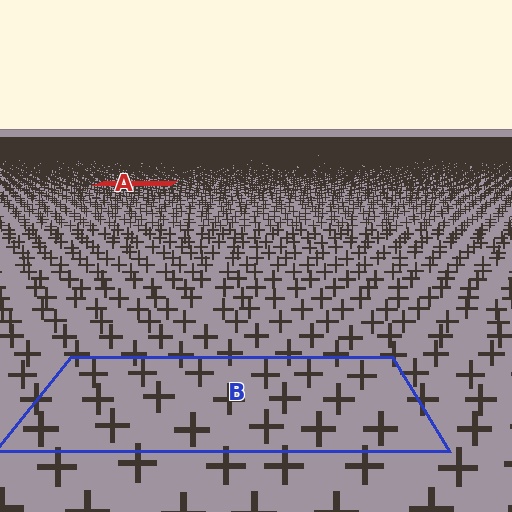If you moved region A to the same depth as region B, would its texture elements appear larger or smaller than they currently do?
They would appear larger. At a closer depth, the same texture elements are projected at a bigger on-screen size.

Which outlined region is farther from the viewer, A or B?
Region A is farther from the viewer — the texture elements inside it appear smaller and more densely packed.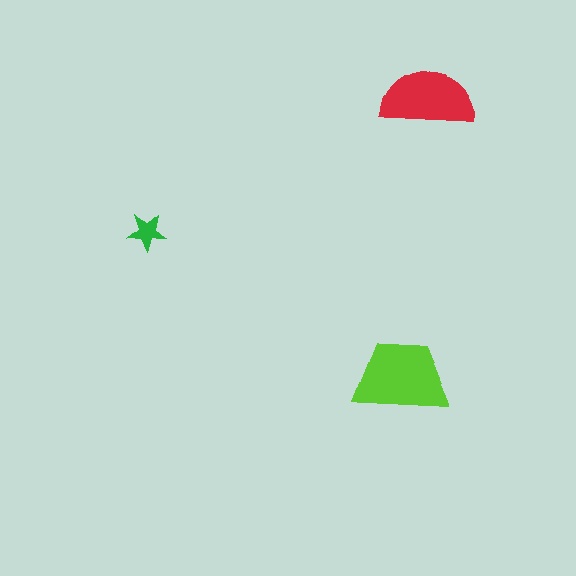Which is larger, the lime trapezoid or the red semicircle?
The lime trapezoid.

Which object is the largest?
The lime trapezoid.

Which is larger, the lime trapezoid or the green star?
The lime trapezoid.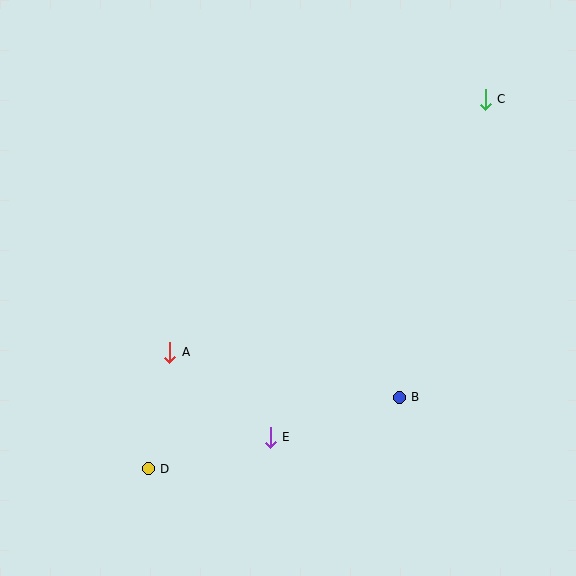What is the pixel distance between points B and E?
The distance between B and E is 135 pixels.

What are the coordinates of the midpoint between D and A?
The midpoint between D and A is at (159, 411).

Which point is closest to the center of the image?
Point A at (170, 352) is closest to the center.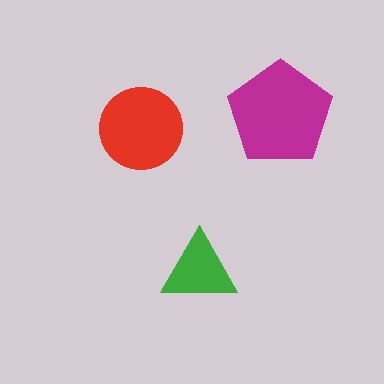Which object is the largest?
The magenta pentagon.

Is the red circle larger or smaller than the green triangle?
Larger.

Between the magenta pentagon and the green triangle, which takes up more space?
The magenta pentagon.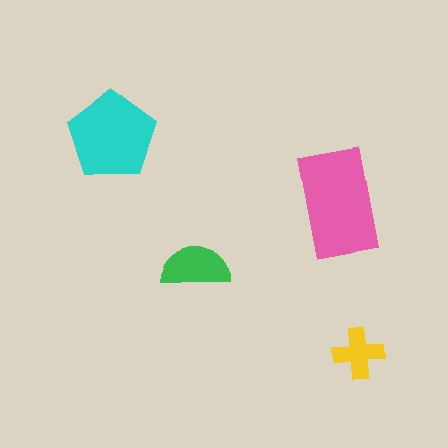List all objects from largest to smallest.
The pink rectangle, the cyan pentagon, the green semicircle, the yellow cross.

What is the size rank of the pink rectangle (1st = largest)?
1st.